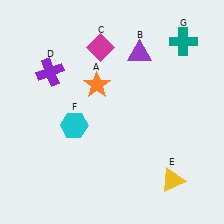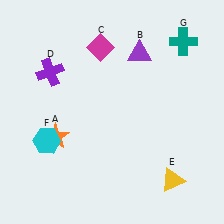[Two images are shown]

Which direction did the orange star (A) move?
The orange star (A) moved down.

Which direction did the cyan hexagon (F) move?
The cyan hexagon (F) moved left.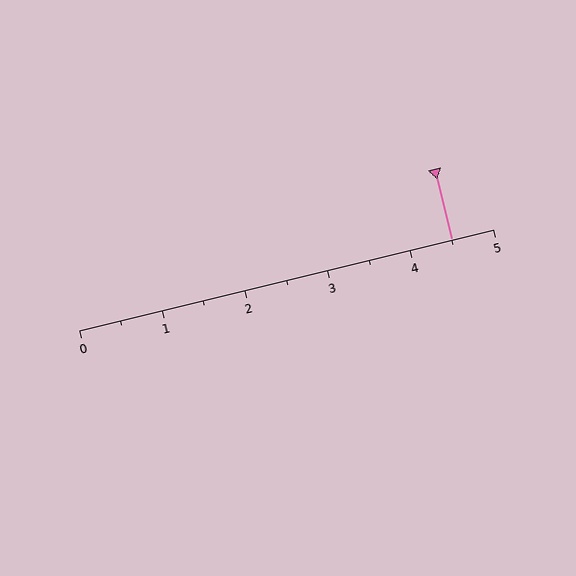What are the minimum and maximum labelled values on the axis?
The axis runs from 0 to 5.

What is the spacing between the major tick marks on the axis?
The major ticks are spaced 1 apart.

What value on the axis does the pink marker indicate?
The marker indicates approximately 4.5.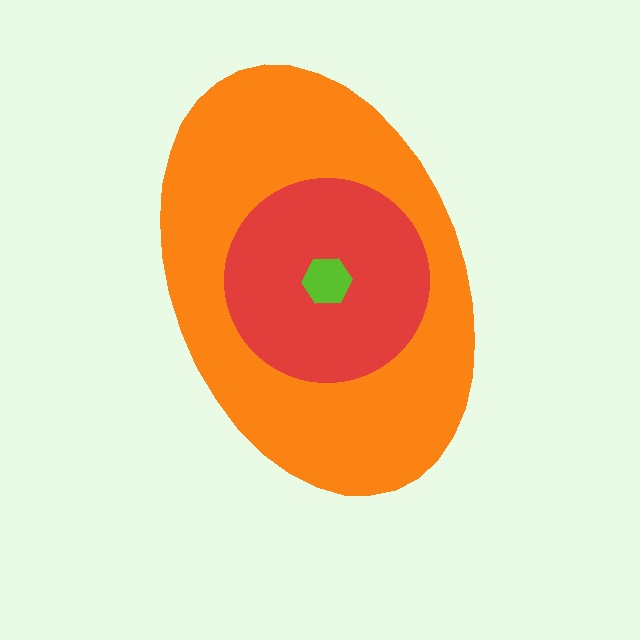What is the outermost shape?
The orange ellipse.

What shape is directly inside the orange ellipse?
The red circle.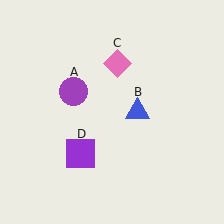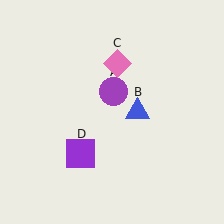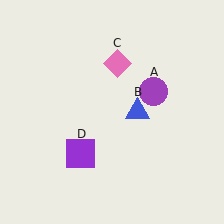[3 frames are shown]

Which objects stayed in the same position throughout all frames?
Blue triangle (object B) and pink diamond (object C) and purple square (object D) remained stationary.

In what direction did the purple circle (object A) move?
The purple circle (object A) moved right.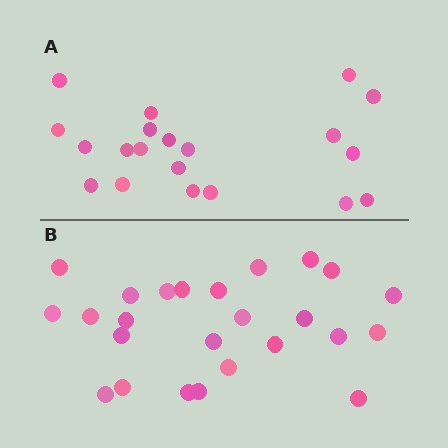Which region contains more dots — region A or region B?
Region B (the bottom region) has more dots.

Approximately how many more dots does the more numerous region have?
Region B has about 5 more dots than region A.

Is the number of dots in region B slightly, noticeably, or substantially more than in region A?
Region B has noticeably more, but not dramatically so. The ratio is roughly 1.2 to 1.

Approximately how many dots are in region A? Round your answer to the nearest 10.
About 20 dots.